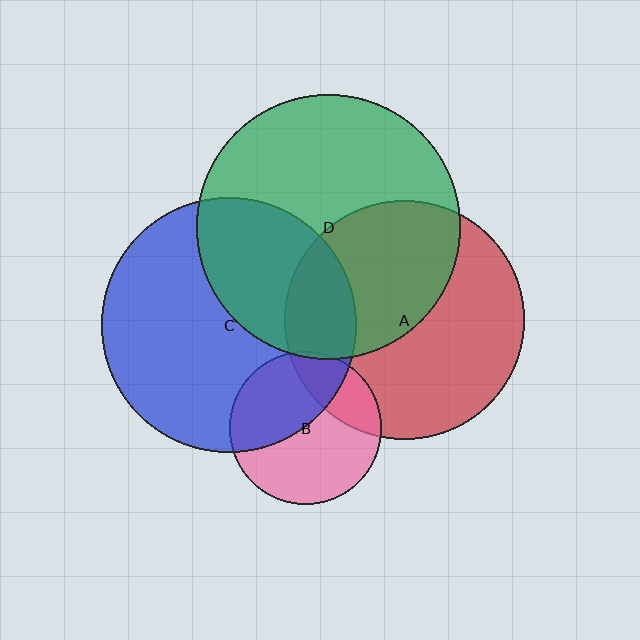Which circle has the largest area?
Circle D (green).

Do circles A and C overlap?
Yes.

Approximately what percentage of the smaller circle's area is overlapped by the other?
Approximately 20%.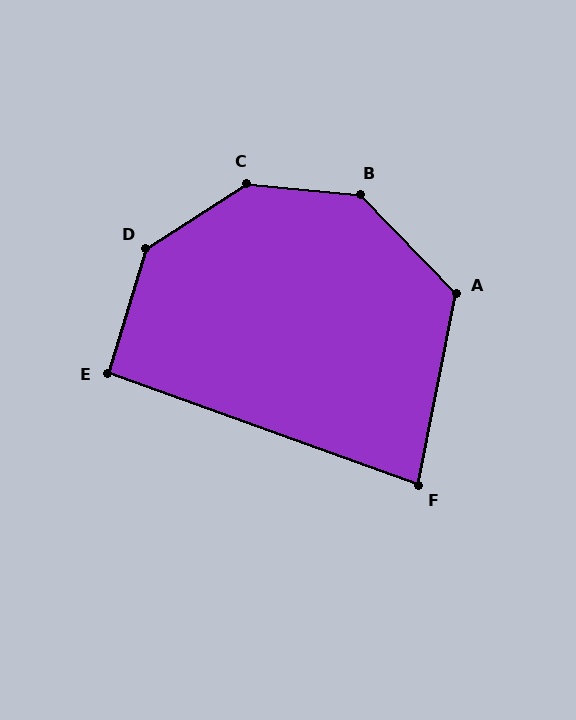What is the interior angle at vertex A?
Approximately 125 degrees (obtuse).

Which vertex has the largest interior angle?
C, at approximately 142 degrees.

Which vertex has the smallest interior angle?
F, at approximately 81 degrees.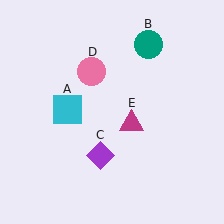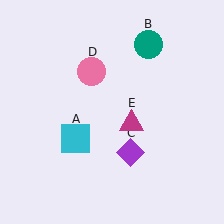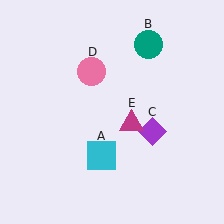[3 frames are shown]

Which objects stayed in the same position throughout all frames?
Teal circle (object B) and pink circle (object D) and magenta triangle (object E) remained stationary.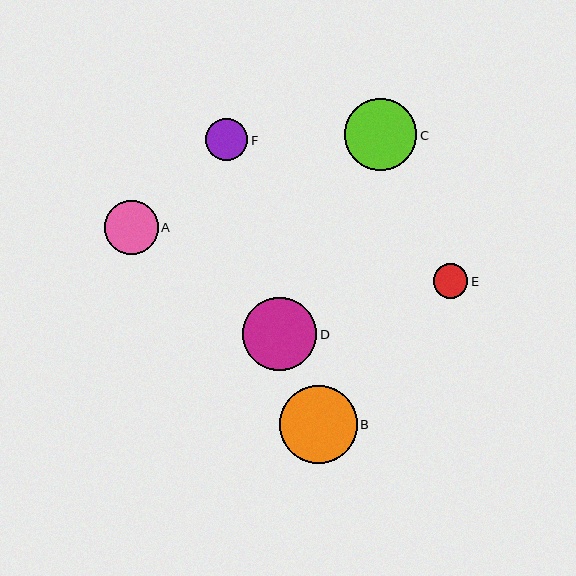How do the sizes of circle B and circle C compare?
Circle B and circle C are approximately the same size.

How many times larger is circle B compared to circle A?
Circle B is approximately 1.4 times the size of circle A.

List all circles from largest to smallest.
From largest to smallest: B, D, C, A, F, E.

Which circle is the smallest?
Circle E is the smallest with a size of approximately 35 pixels.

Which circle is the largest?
Circle B is the largest with a size of approximately 78 pixels.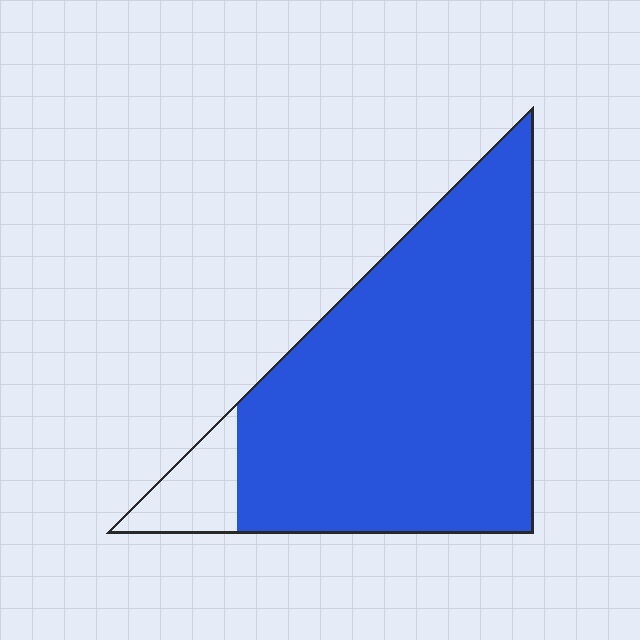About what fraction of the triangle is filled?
About nine tenths (9/10).